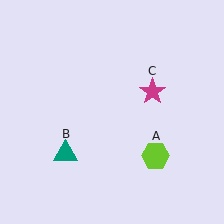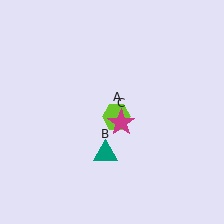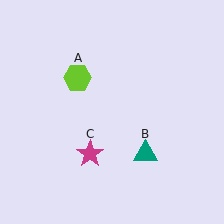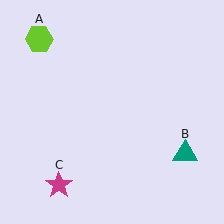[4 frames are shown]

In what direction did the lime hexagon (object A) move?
The lime hexagon (object A) moved up and to the left.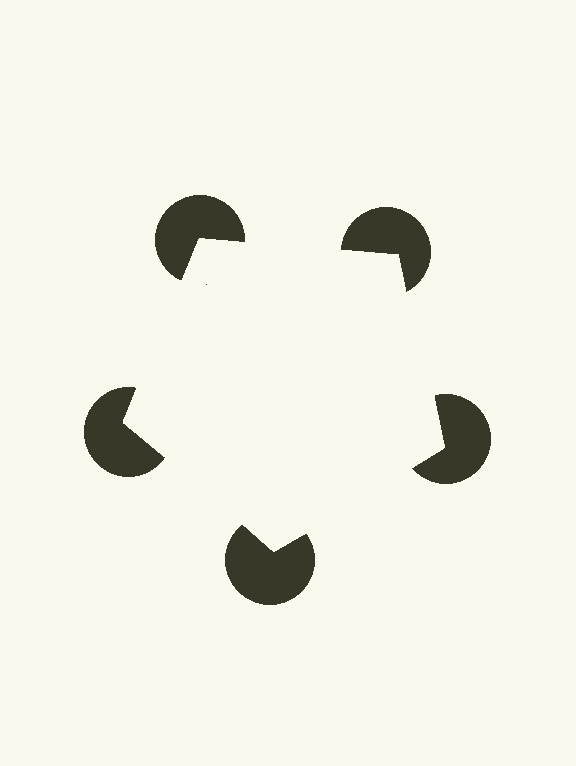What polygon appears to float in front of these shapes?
An illusory pentagon — its edges are inferred from the aligned wedge cuts in the pac-man discs, not physically drawn.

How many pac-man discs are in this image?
There are 5 — one at each vertex of the illusory pentagon.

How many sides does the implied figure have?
5 sides.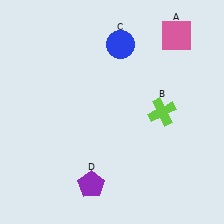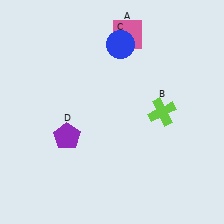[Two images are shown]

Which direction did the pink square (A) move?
The pink square (A) moved left.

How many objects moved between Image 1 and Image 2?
2 objects moved between the two images.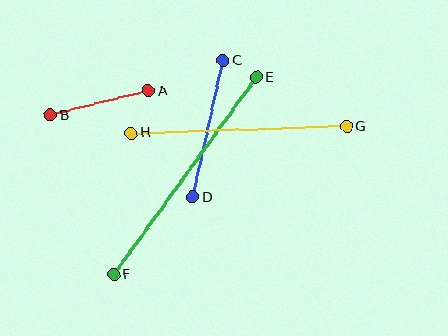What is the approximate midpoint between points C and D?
The midpoint is at approximately (208, 129) pixels.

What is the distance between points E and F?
The distance is approximately 244 pixels.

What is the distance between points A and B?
The distance is approximately 101 pixels.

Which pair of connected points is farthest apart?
Points E and F are farthest apart.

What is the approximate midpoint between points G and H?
The midpoint is at approximately (239, 130) pixels.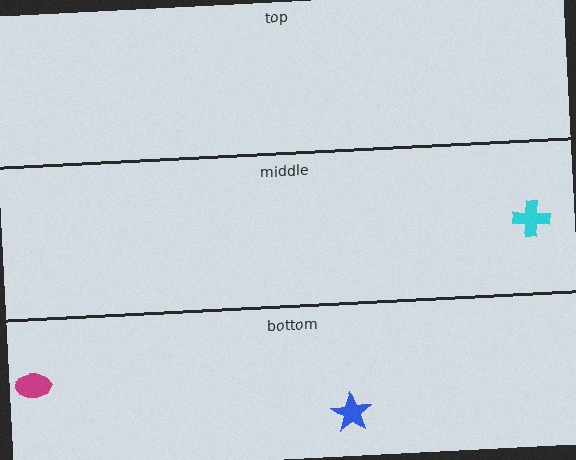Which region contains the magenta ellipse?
The bottom region.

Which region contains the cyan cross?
The middle region.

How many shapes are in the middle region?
1.